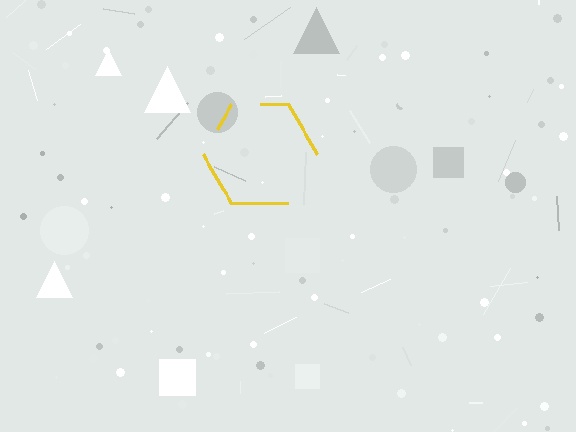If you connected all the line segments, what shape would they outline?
They would outline a hexagon.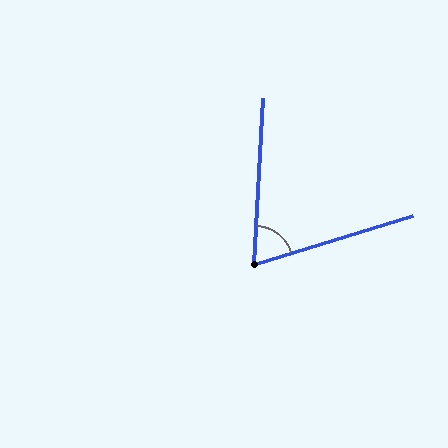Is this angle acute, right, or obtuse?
It is acute.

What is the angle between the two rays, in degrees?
Approximately 70 degrees.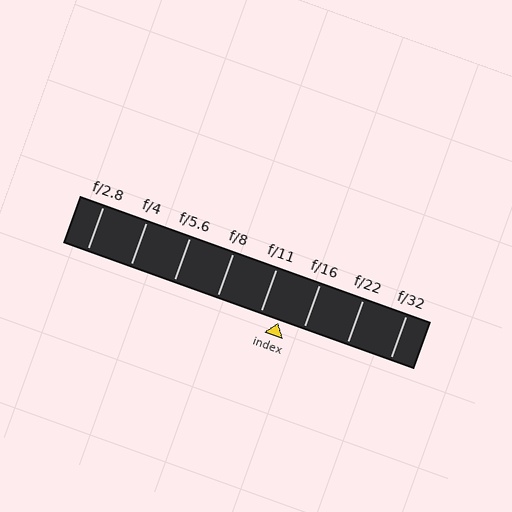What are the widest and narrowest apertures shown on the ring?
The widest aperture shown is f/2.8 and the narrowest is f/32.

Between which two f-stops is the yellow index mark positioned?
The index mark is between f/11 and f/16.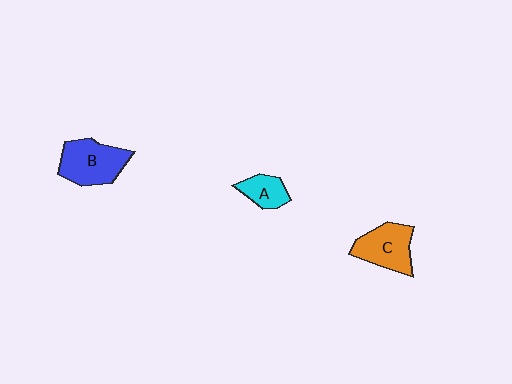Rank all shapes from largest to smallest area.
From largest to smallest: B (blue), C (orange), A (cyan).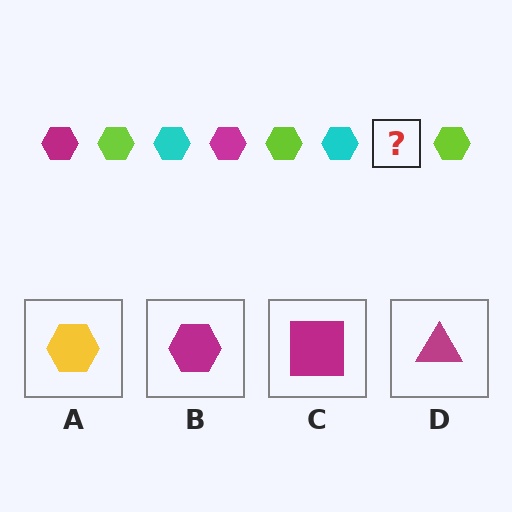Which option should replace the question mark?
Option B.